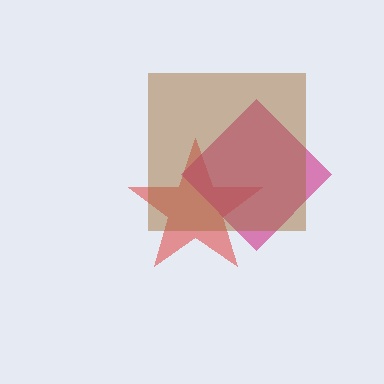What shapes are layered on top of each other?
The layered shapes are: a red star, a magenta diamond, a brown square.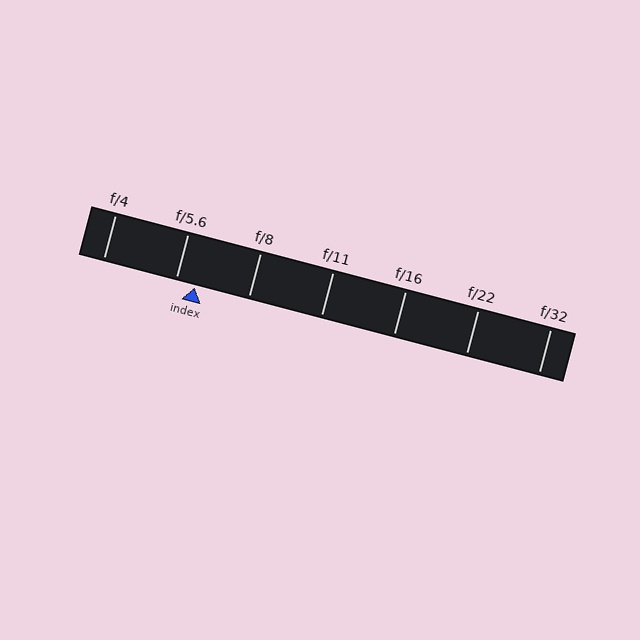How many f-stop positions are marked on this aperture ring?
There are 7 f-stop positions marked.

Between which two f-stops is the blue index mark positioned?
The index mark is between f/5.6 and f/8.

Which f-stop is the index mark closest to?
The index mark is closest to f/5.6.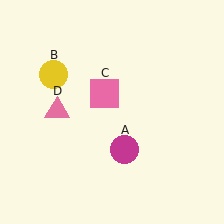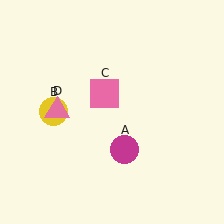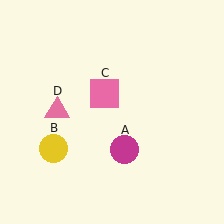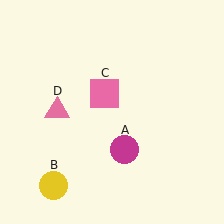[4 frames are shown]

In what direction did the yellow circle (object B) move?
The yellow circle (object B) moved down.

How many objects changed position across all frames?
1 object changed position: yellow circle (object B).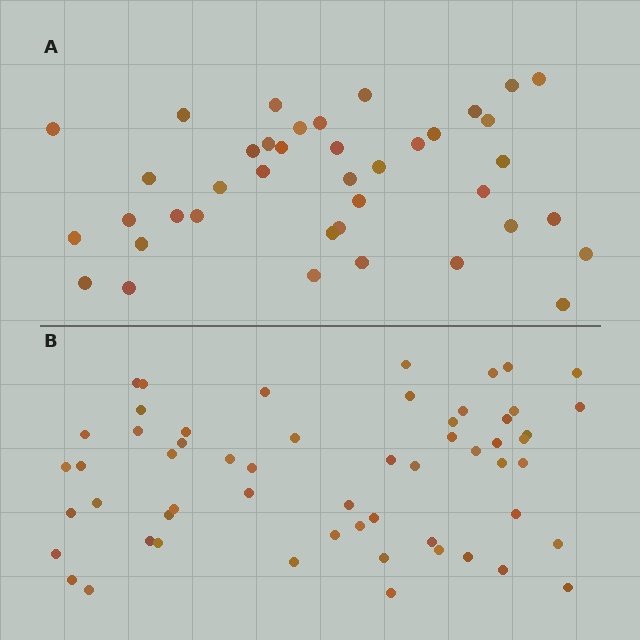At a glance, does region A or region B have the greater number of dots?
Region B (the bottom region) has more dots.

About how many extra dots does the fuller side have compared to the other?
Region B has approximately 15 more dots than region A.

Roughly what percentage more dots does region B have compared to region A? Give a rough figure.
About 40% more.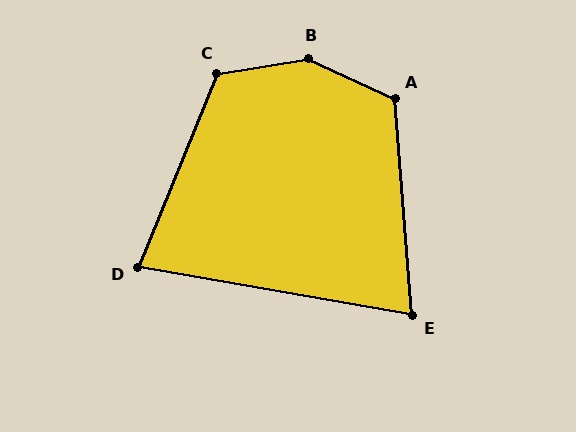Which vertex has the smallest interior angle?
E, at approximately 76 degrees.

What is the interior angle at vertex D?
Approximately 77 degrees (acute).